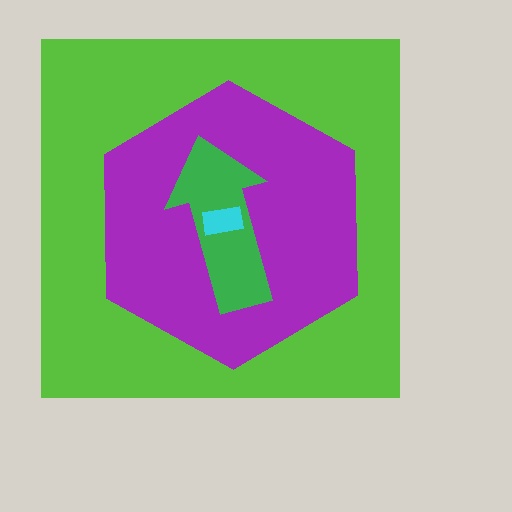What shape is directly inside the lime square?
The purple hexagon.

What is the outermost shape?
The lime square.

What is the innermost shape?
The cyan rectangle.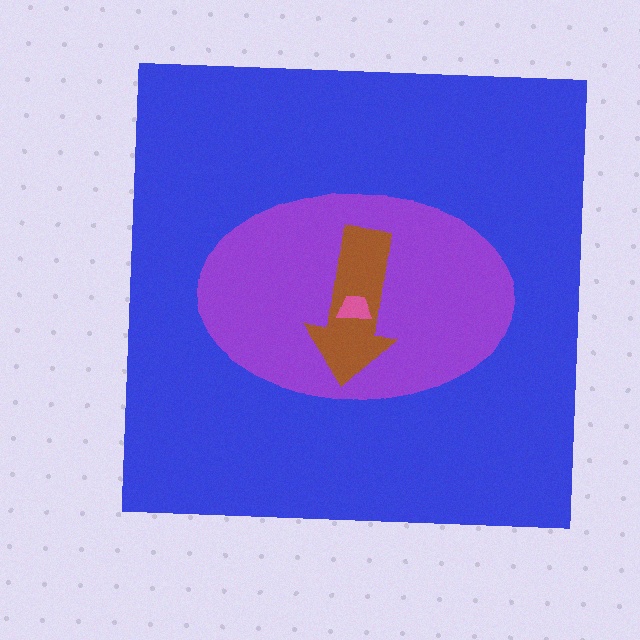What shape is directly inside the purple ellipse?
The brown arrow.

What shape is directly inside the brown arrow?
The pink trapezoid.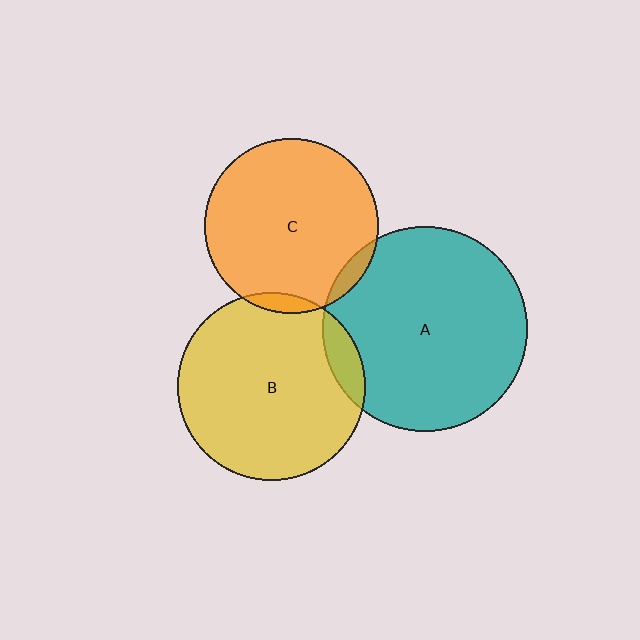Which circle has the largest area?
Circle A (teal).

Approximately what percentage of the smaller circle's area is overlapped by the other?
Approximately 5%.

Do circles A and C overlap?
Yes.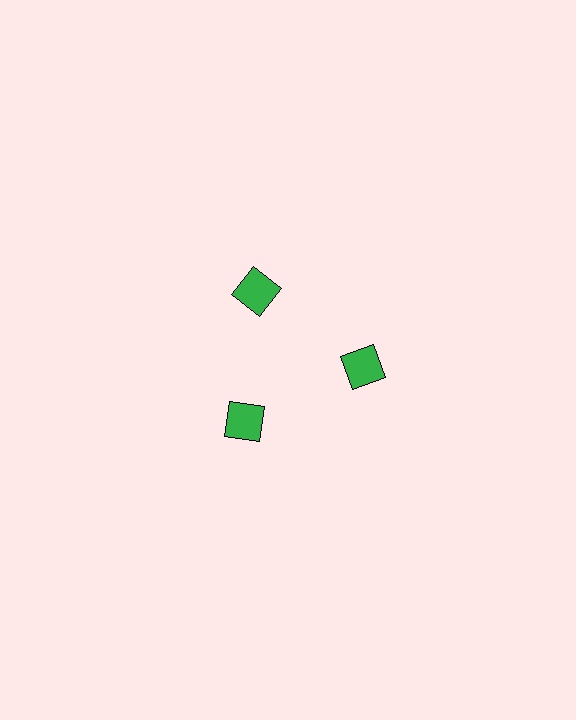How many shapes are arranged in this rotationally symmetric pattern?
There are 3 shapes, arranged in 3 groups of 1.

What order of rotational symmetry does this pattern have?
This pattern has 3-fold rotational symmetry.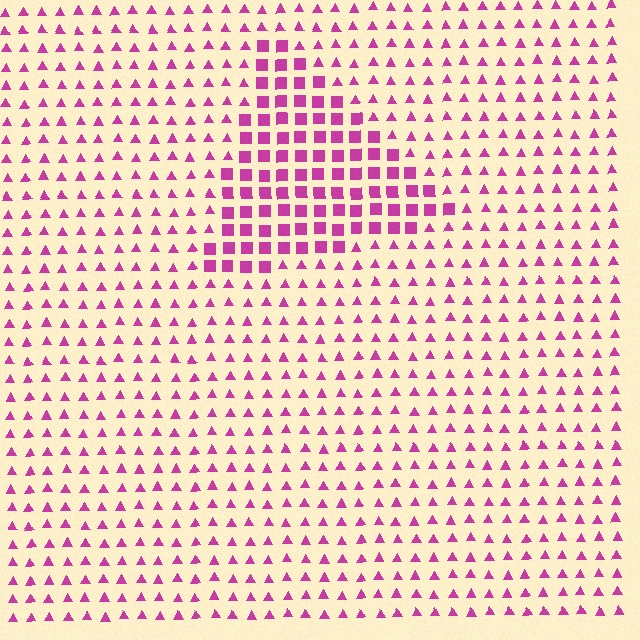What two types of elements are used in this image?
The image uses squares inside the triangle region and triangles outside it.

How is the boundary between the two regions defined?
The boundary is defined by a change in element shape: squares inside vs. triangles outside. All elements share the same color and spacing.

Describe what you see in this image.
The image is filled with small magenta elements arranged in a uniform grid. A triangle-shaped region contains squares, while the surrounding area contains triangles. The boundary is defined purely by the change in element shape.